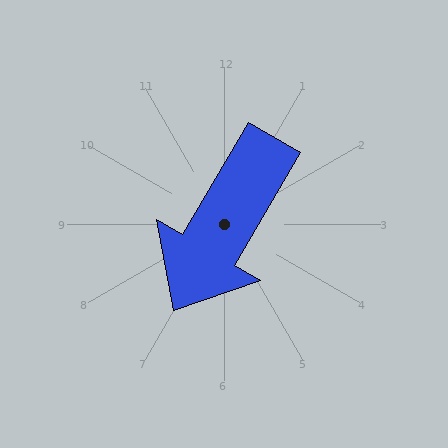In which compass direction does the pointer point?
Southwest.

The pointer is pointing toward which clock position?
Roughly 7 o'clock.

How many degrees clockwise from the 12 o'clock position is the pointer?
Approximately 210 degrees.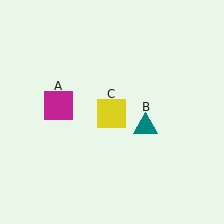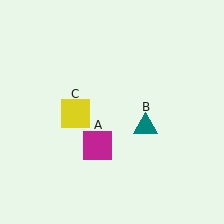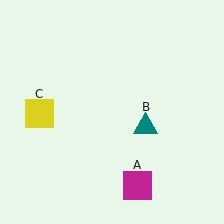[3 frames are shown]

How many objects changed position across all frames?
2 objects changed position: magenta square (object A), yellow square (object C).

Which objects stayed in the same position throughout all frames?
Teal triangle (object B) remained stationary.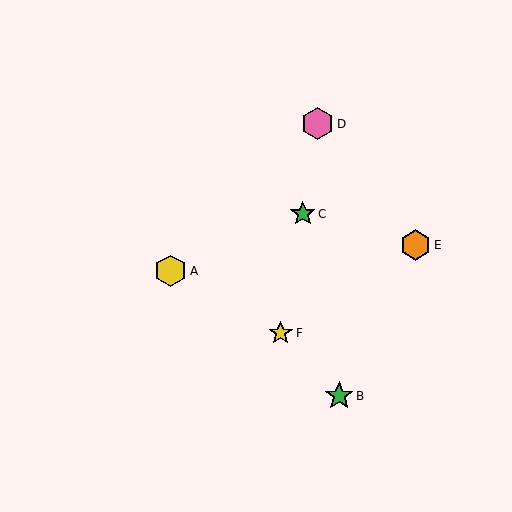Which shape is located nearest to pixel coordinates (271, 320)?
The yellow star (labeled F) at (281, 333) is nearest to that location.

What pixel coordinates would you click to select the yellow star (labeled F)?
Click at (281, 333) to select the yellow star F.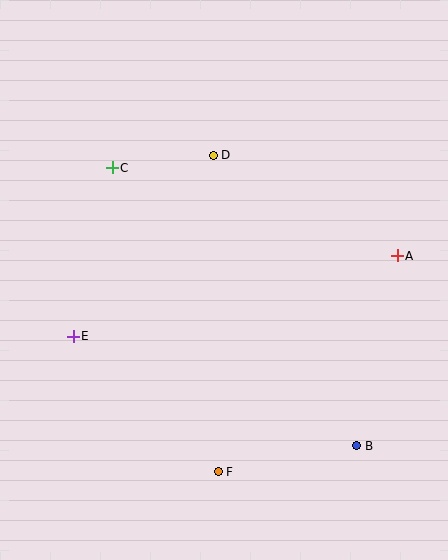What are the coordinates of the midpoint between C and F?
The midpoint between C and F is at (165, 320).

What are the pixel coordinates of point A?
Point A is at (397, 256).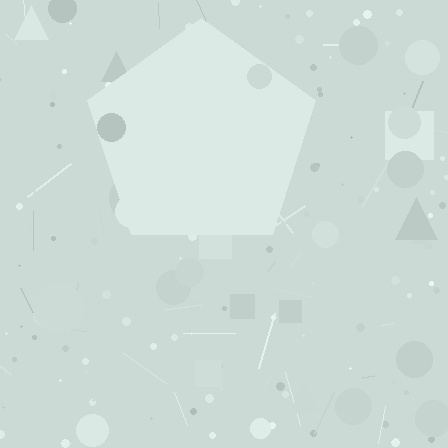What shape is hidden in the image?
A pentagon is hidden in the image.